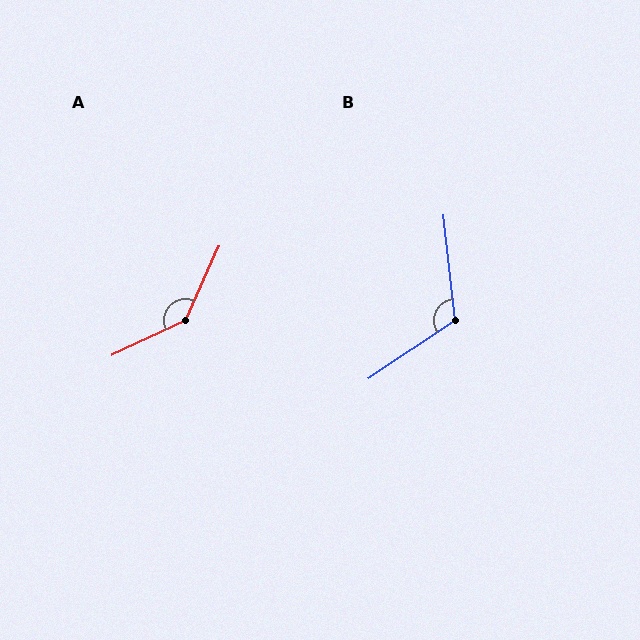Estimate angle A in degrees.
Approximately 139 degrees.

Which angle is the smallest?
B, at approximately 118 degrees.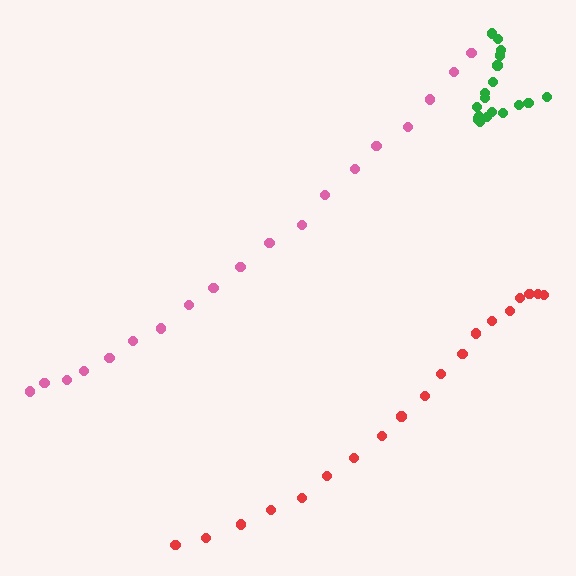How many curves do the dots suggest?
There are 3 distinct paths.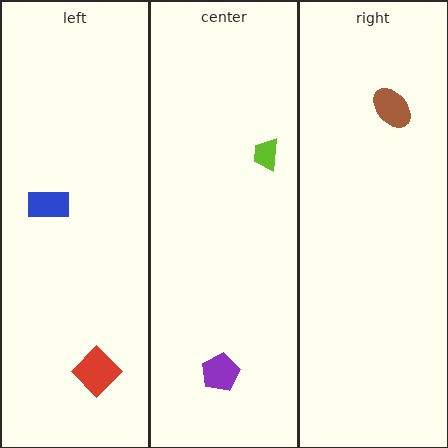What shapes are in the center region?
The purple pentagon, the lime trapezoid.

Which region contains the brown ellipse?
The right region.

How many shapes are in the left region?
2.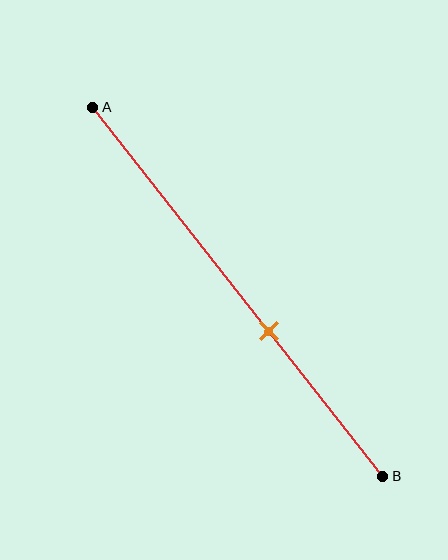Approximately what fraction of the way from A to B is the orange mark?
The orange mark is approximately 60% of the way from A to B.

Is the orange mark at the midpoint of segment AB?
No, the mark is at about 60% from A, not at the 50% midpoint.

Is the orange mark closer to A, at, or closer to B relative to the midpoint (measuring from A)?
The orange mark is closer to point B than the midpoint of segment AB.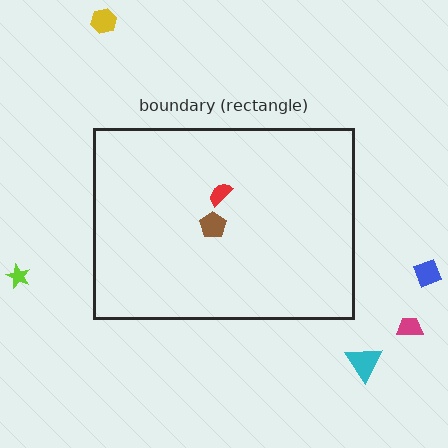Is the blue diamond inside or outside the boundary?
Outside.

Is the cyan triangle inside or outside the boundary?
Outside.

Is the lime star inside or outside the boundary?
Outside.